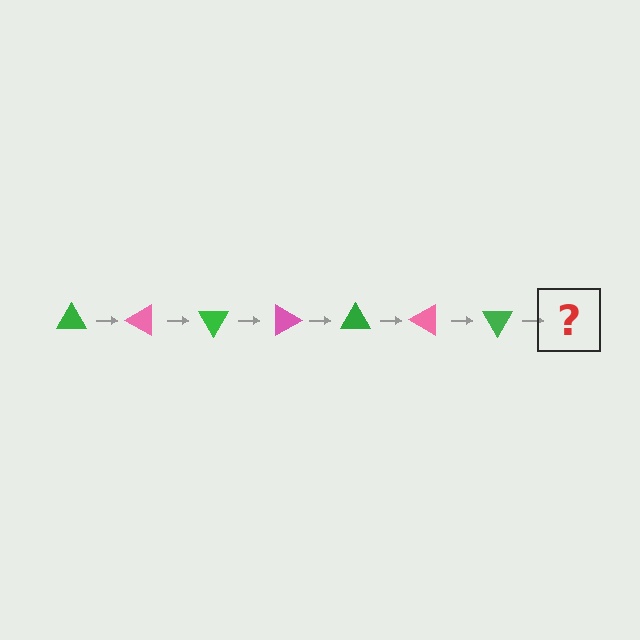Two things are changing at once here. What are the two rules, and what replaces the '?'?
The two rules are that it rotates 30 degrees each step and the color cycles through green and pink. The '?' should be a pink triangle, rotated 210 degrees from the start.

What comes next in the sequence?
The next element should be a pink triangle, rotated 210 degrees from the start.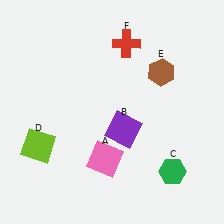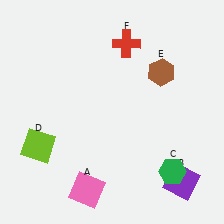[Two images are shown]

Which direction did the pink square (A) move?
The pink square (A) moved down.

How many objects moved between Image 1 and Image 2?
2 objects moved between the two images.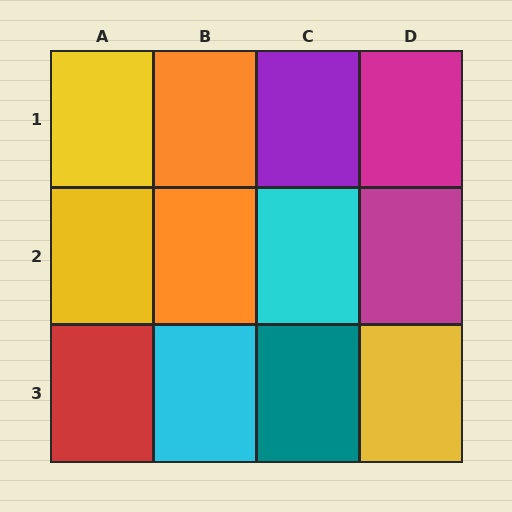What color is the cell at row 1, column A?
Yellow.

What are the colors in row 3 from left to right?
Red, cyan, teal, yellow.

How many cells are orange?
2 cells are orange.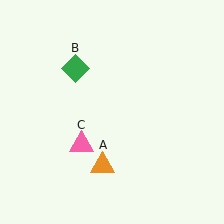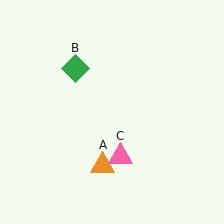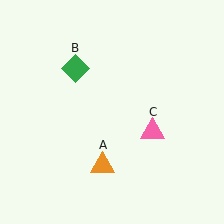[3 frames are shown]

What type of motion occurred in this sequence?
The pink triangle (object C) rotated counterclockwise around the center of the scene.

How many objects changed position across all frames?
1 object changed position: pink triangle (object C).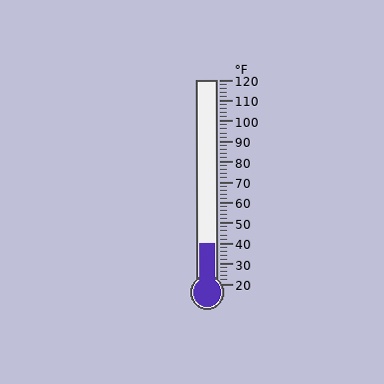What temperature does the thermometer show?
The thermometer shows approximately 40°F.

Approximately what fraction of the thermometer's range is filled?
The thermometer is filled to approximately 20% of its range.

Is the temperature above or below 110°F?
The temperature is below 110°F.